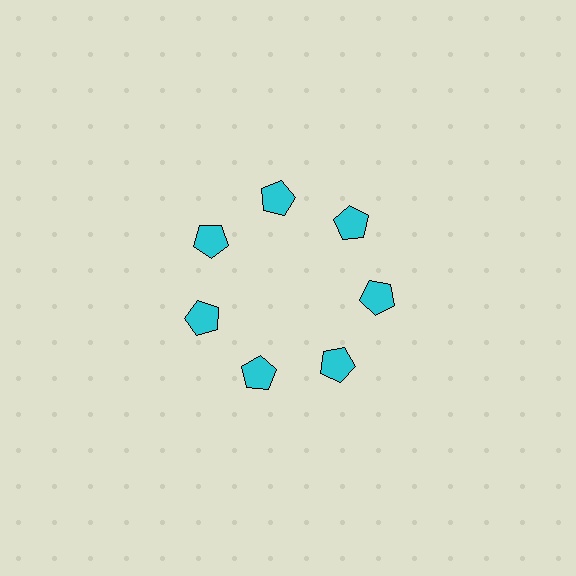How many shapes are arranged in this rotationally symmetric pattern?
There are 7 shapes, arranged in 7 groups of 1.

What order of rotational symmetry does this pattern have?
This pattern has 7-fold rotational symmetry.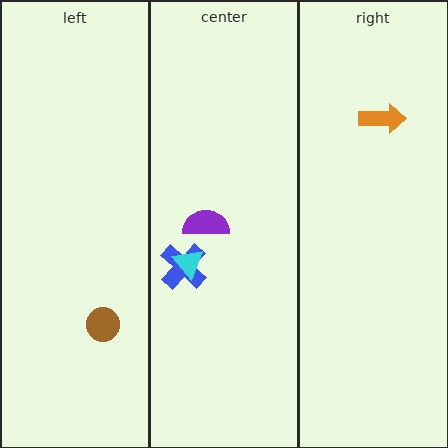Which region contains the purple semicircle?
The center region.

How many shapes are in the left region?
1.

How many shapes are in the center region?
3.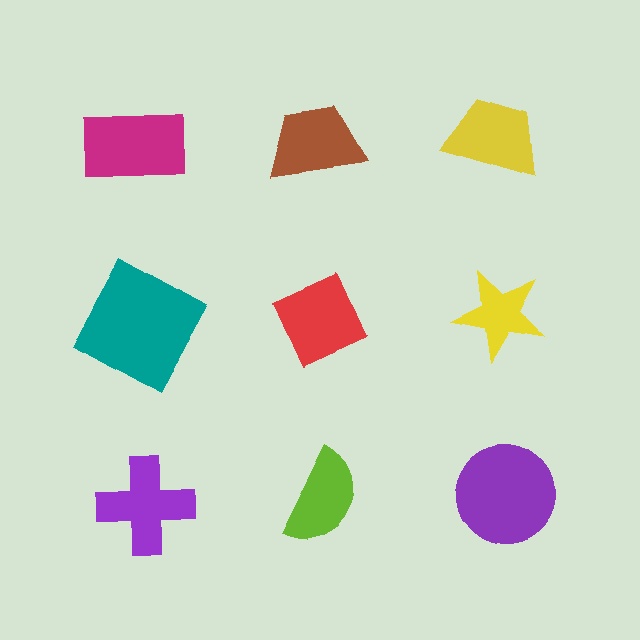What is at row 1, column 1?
A magenta rectangle.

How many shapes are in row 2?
3 shapes.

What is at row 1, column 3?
A yellow trapezoid.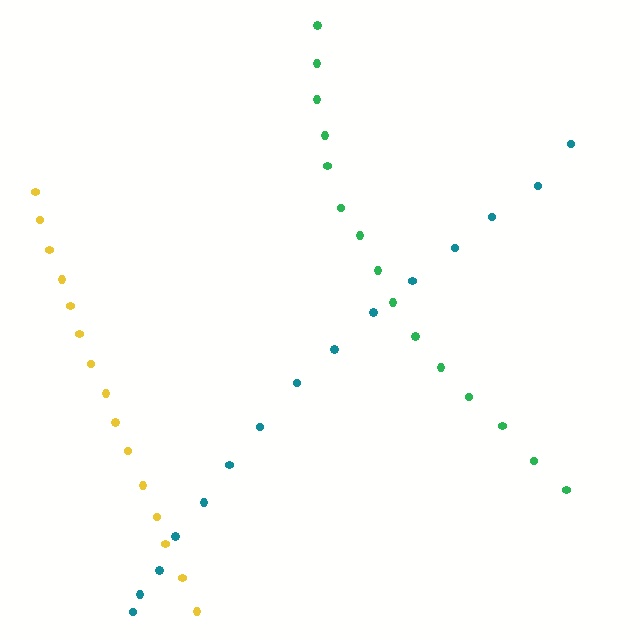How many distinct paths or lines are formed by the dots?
There are 3 distinct paths.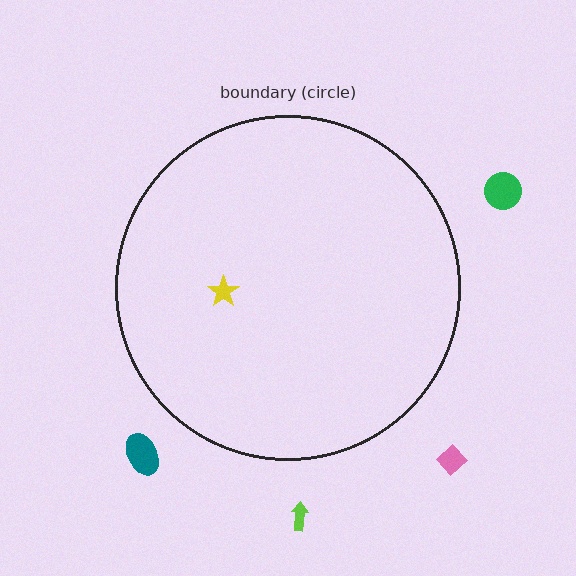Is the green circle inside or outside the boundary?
Outside.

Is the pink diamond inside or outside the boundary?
Outside.